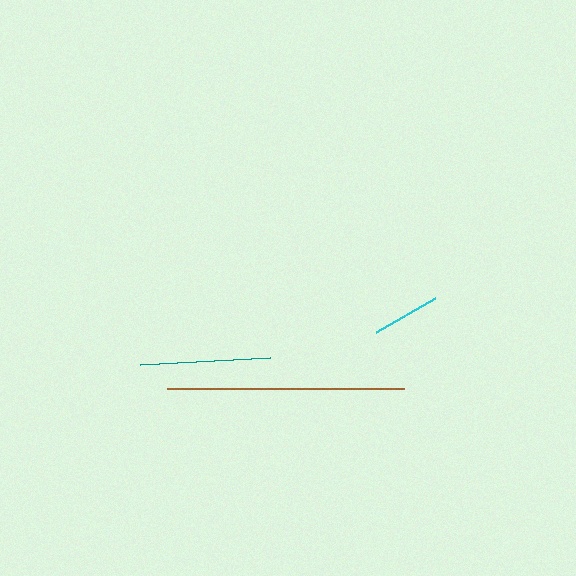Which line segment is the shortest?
The cyan line is the shortest at approximately 67 pixels.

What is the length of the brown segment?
The brown segment is approximately 236 pixels long.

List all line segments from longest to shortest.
From longest to shortest: brown, teal, cyan.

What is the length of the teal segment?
The teal segment is approximately 131 pixels long.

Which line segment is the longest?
The brown line is the longest at approximately 236 pixels.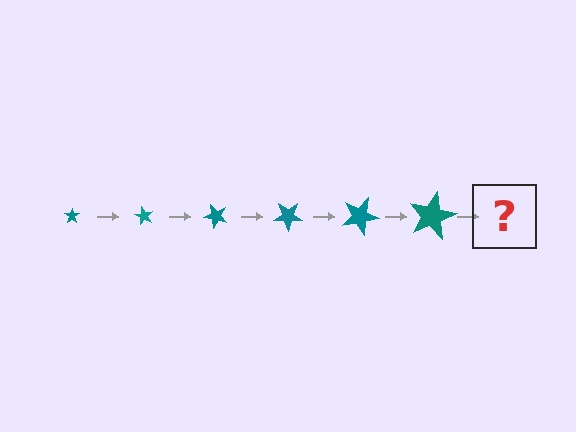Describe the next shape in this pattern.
It should be a star, larger than the previous one and rotated 360 degrees from the start.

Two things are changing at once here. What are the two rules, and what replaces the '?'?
The two rules are that the star grows larger each step and it rotates 60 degrees each step. The '?' should be a star, larger than the previous one and rotated 360 degrees from the start.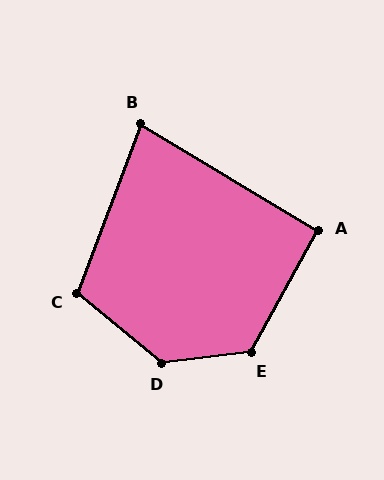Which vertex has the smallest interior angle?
B, at approximately 80 degrees.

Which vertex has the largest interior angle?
D, at approximately 134 degrees.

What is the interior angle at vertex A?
Approximately 92 degrees (approximately right).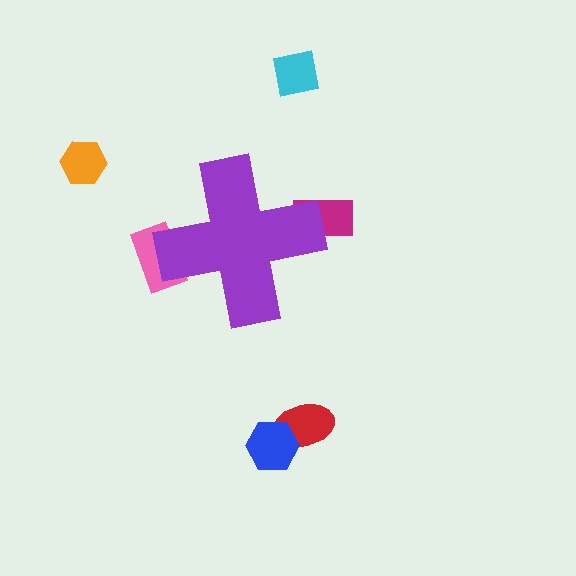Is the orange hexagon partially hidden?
No, the orange hexagon is fully visible.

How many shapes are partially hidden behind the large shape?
2 shapes are partially hidden.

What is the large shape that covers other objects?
A purple cross.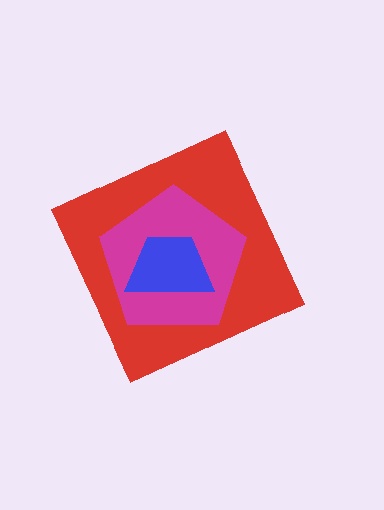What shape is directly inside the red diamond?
The magenta pentagon.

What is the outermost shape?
The red diamond.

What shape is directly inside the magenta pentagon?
The blue trapezoid.